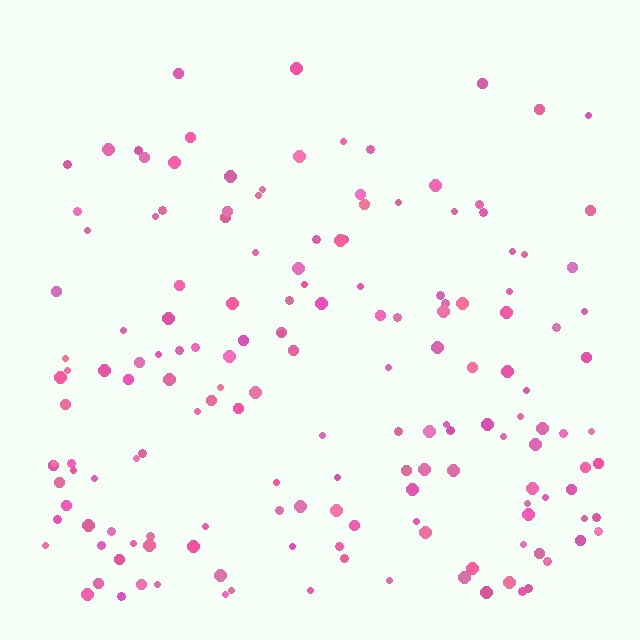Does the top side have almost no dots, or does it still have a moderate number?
Still a moderate number, just noticeably fewer than the bottom.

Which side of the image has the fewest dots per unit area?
The top.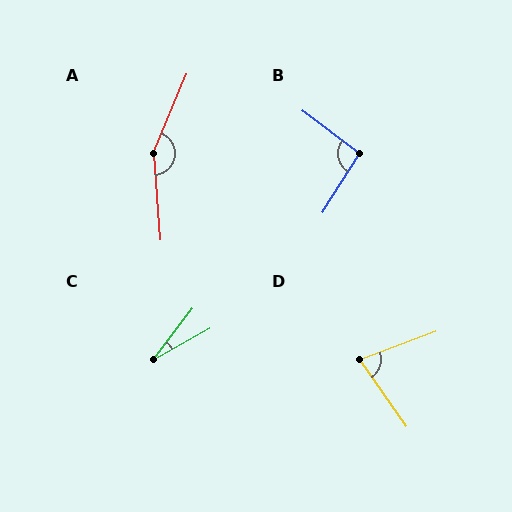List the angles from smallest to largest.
C (24°), D (76°), B (94°), A (153°).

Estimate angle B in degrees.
Approximately 94 degrees.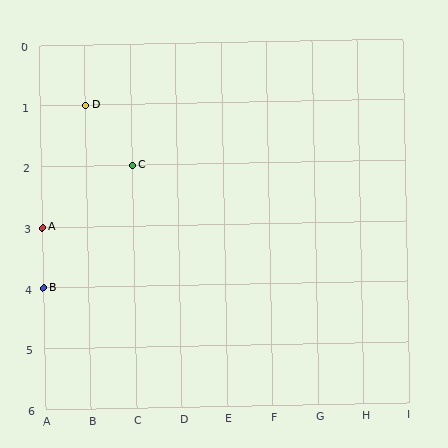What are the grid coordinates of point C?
Point C is at grid coordinates (C, 2).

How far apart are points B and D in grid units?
Points B and D are 1 column and 3 rows apart (about 3.2 grid units diagonally).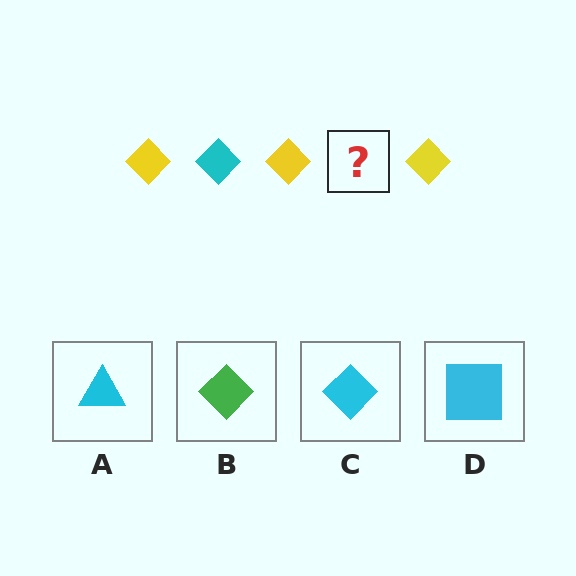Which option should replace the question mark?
Option C.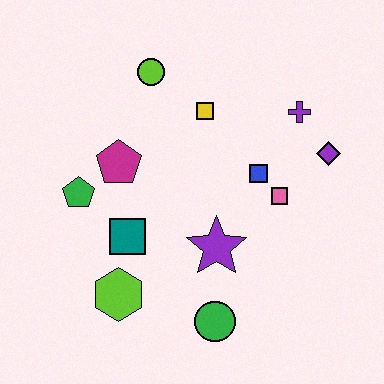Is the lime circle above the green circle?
Yes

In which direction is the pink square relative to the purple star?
The pink square is to the right of the purple star.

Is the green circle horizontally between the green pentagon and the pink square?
Yes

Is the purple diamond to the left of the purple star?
No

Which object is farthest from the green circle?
The lime circle is farthest from the green circle.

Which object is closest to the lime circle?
The yellow square is closest to the lime circle.